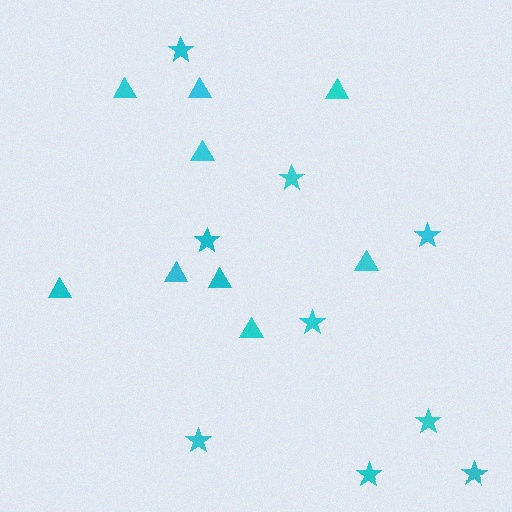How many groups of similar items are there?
There are 2 groups: one group of triangles (9) and one group of stars (9).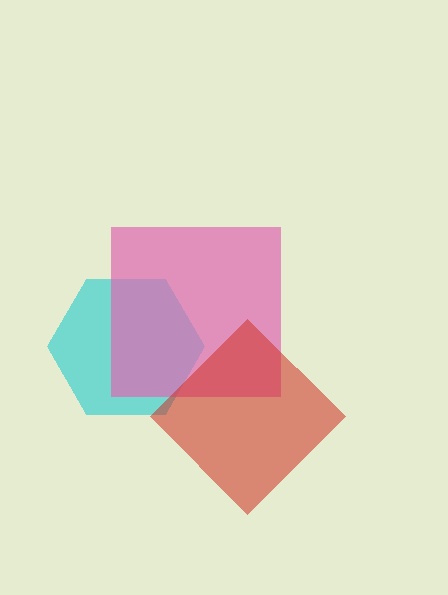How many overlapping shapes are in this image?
There are 3 overlapping shapes in the image.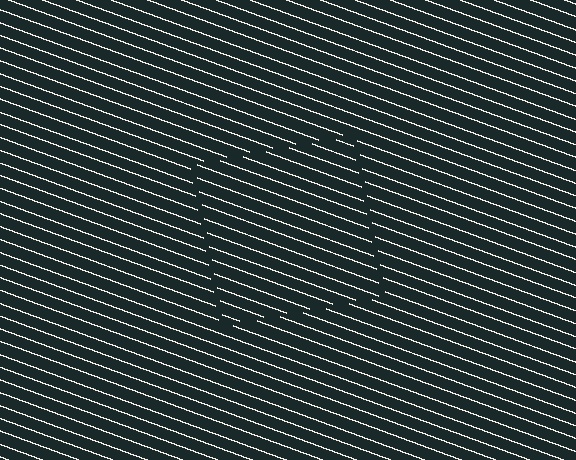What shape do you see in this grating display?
An illusory square. The interior of the shape contains the same grating, shifted by half a period — the contour is defined by the phase discontinuity where line-ends from the inner and outer gratings abut.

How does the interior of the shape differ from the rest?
The interior of the shape contains the same grating, shifted by half a period — the contour is defined by the phase discontinuity where line-ends from the inner and outer gratings abut.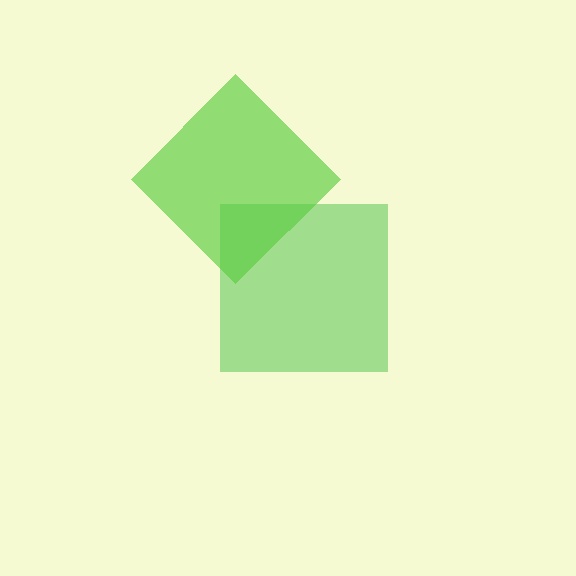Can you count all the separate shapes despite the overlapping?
Yes, there are 2 separate shapes.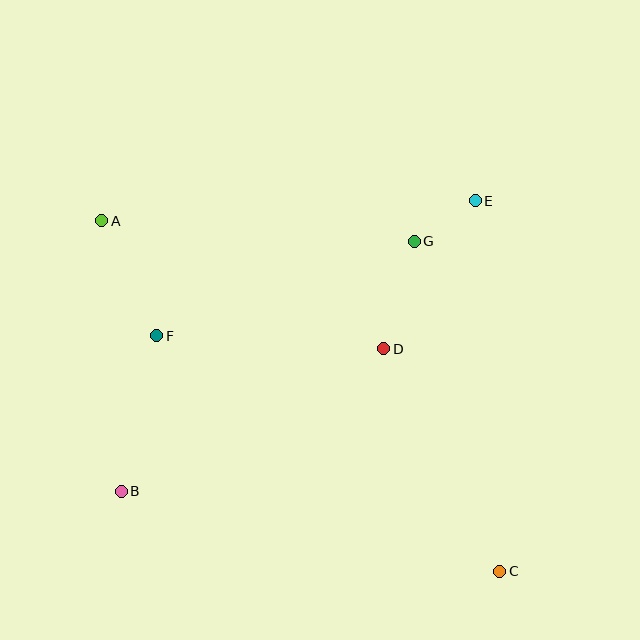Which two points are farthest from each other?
Points A and C are farthest from each other.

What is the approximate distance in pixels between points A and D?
The distance between A and D is approximately 310 pixels.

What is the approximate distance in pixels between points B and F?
The distance between B and F is approximately 160 pixels.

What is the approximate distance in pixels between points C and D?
The distance between C and D is approximately 251 pixels.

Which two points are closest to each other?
Points E and G are closest to each other.